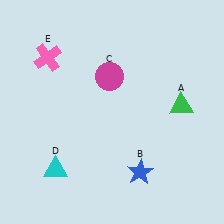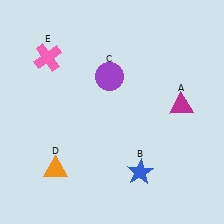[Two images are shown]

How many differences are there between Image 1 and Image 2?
There are 3 differences between the two images.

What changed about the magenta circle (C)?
In Image 1, C is magenta. In Image 2, it changed to purple.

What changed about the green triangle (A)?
In Image 1, A is green. In Image 2, it changed to magenta.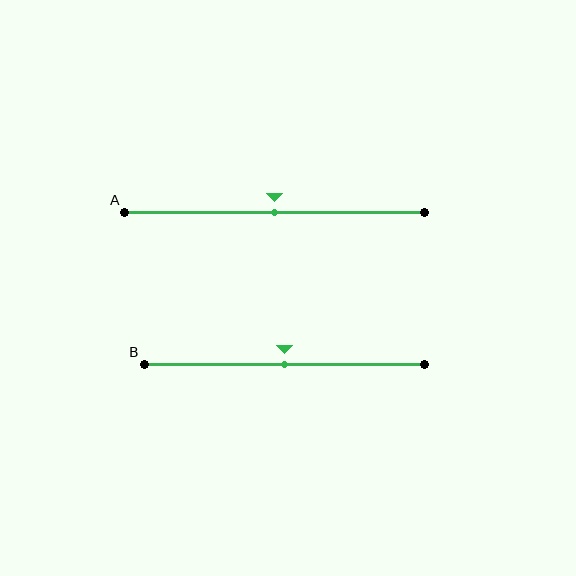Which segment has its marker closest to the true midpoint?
Segment A has its marker closest to the true midpoint.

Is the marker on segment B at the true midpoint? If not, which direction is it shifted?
Yes, the marker on segment B is at the true midpoint.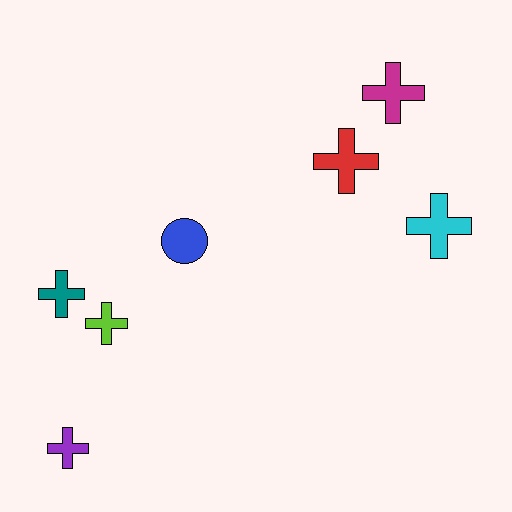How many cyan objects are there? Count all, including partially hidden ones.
There is 1 cyan object.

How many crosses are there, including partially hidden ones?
There are 6 crosses.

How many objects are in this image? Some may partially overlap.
There are 7 objects.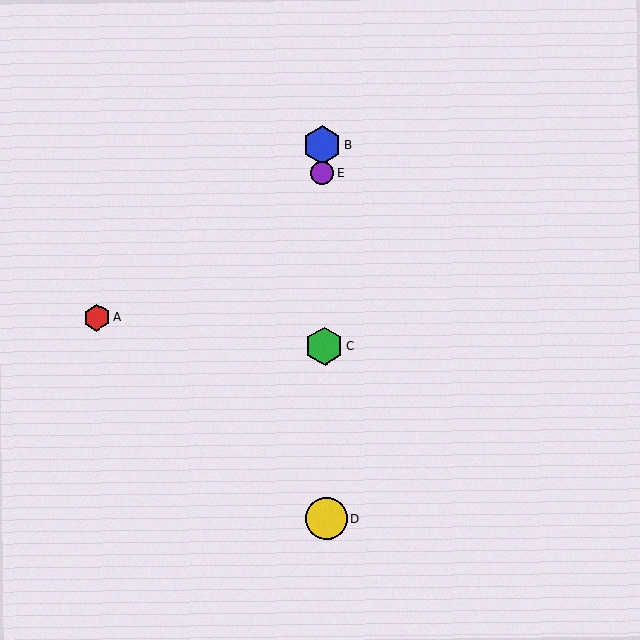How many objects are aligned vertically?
4 objects (B, C, D, E) are aligned vertically.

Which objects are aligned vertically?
Objects B, C, D, E are aligned vertically.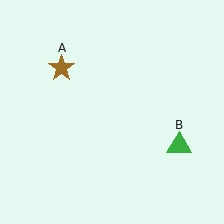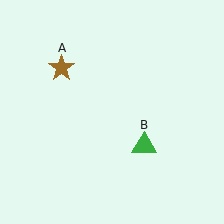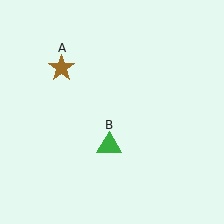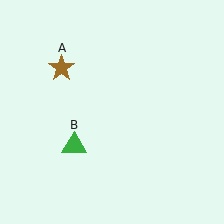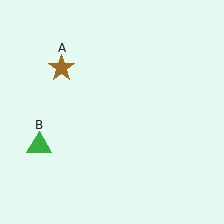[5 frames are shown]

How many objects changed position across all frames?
1 object changed position: green triangle (object B).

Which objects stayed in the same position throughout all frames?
Brown star (object A) remained stationary.